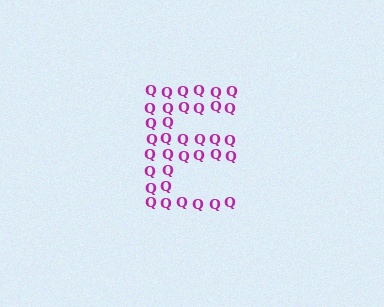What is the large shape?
The large shape is the letter E.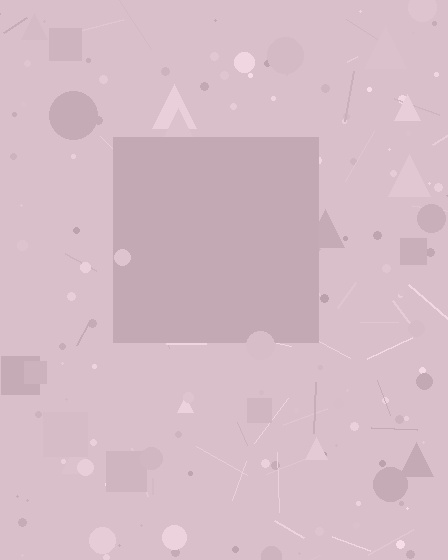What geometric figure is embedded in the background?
A square is embedded in the background.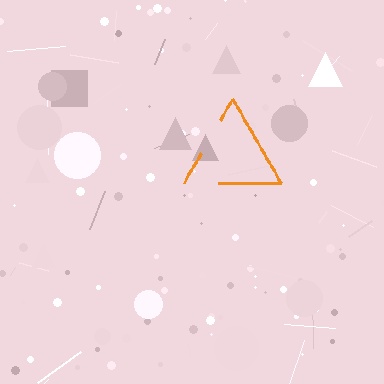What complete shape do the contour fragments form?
The contour fragments form a triangle.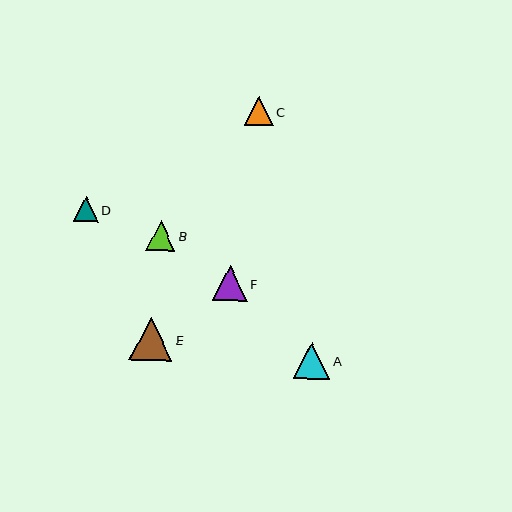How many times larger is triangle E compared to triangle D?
Triangle E is approximately 1.7 times the size of triangle D.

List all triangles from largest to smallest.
From largest to smallest: E, A, F, B, C, D.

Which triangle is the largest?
Triangle E is the largest with a size of approximately 43 pixels.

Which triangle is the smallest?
Triangle D is the smallest with a size of approximately 25 pixels.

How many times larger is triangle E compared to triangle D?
Triangle E is approximately 1.7 times the size of triangle D.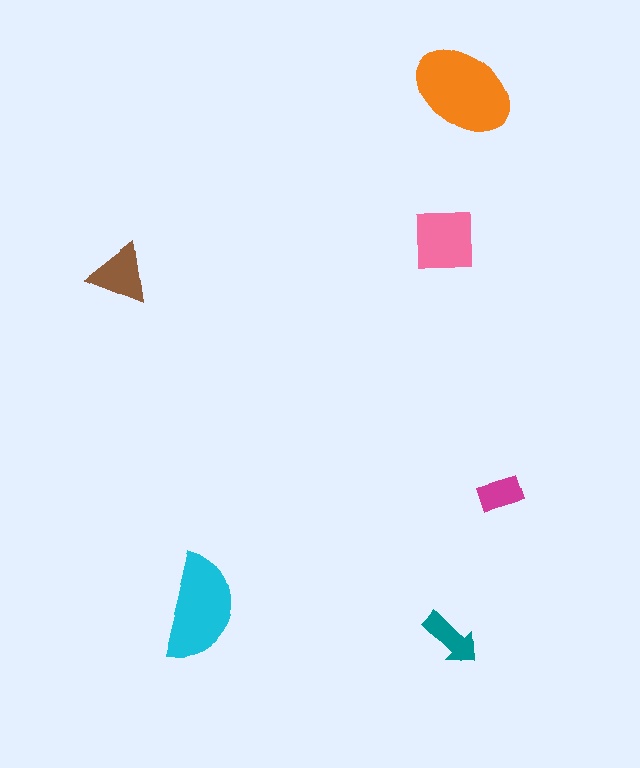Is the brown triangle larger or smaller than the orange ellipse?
Smaller.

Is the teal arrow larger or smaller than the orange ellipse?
Smaller.